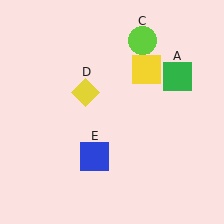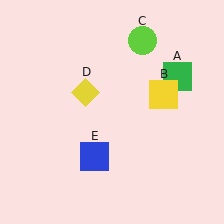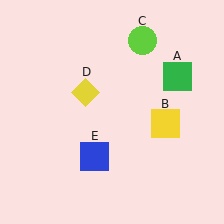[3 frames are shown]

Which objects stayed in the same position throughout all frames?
Green square (object A) and lime circle (object C) and yellow diamond (object D) and blue square (object E) remained stationary.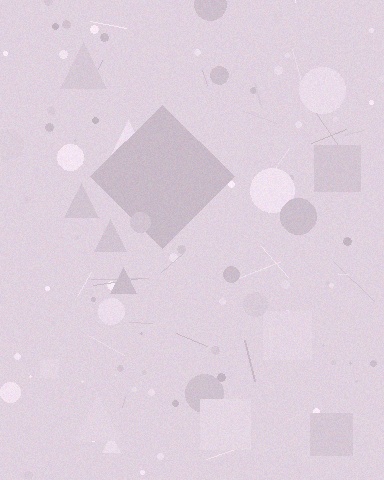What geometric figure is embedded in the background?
A diamond is embedded in the background.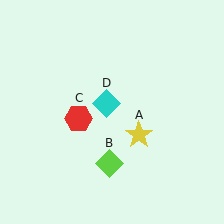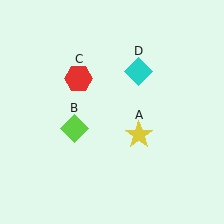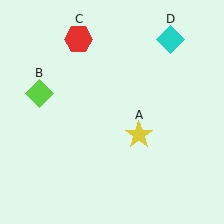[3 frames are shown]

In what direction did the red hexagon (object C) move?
The red hexagon (object C) moved up.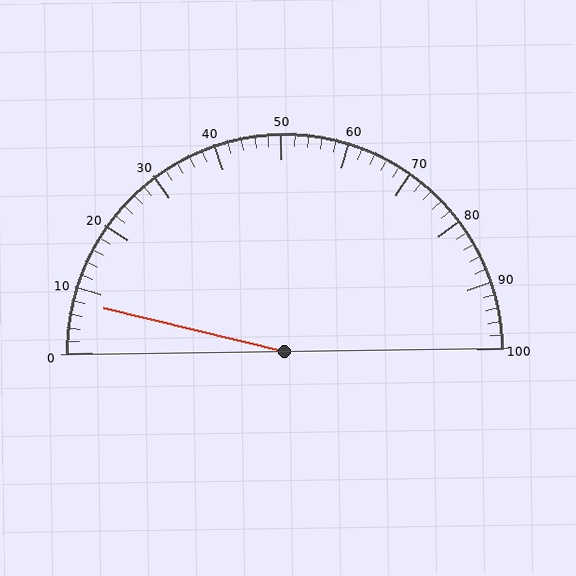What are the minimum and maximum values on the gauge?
The gauge ranges from 0 to 100.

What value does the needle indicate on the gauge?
The needle indicates approximately 8.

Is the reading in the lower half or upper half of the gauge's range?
The reading is in the lower half of the range (0 to 100).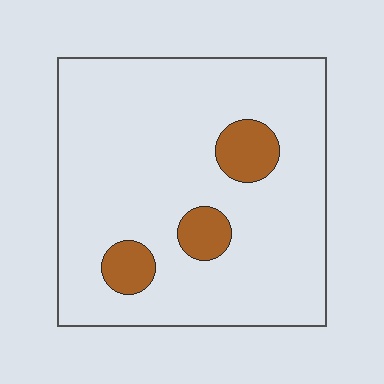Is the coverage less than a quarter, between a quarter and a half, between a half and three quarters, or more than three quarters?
Less than a quarter.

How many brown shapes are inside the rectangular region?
3.